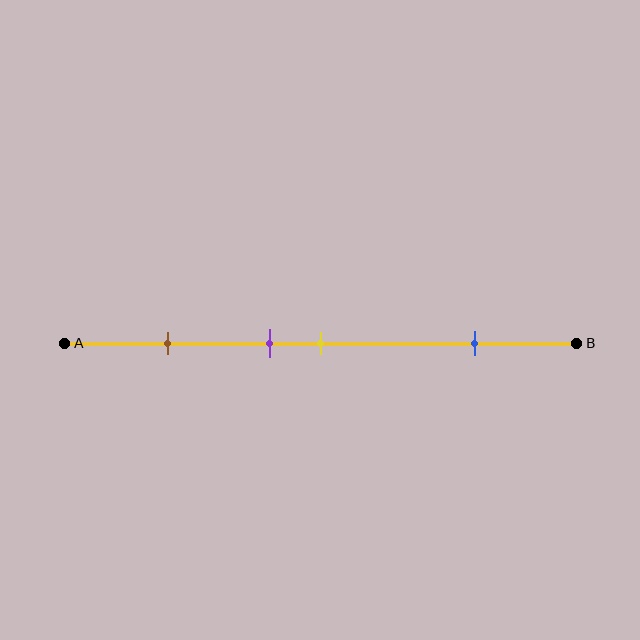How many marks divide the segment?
There are 4 marks dividing the segment.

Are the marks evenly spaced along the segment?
No, the marks are not evenly spaced.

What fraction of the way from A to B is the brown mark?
The brown mark is approximately 20% (0.2) of the way from A to B.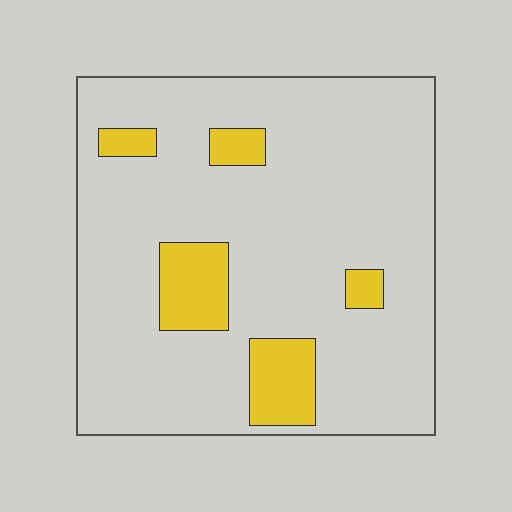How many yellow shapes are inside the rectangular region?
5.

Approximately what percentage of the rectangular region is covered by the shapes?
Approximately 15%.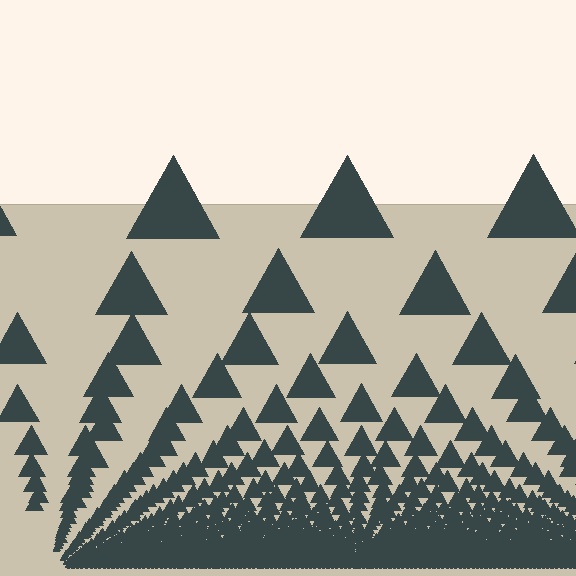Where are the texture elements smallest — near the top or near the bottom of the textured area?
Near the bottom.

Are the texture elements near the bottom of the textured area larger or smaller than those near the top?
Smaller. The gradient is inverted — elements near the bottom are smaller and denser.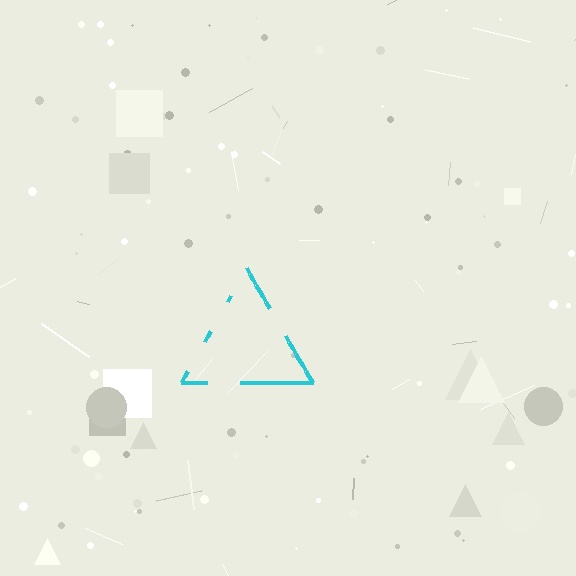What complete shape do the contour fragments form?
The contour fragments form a triangle.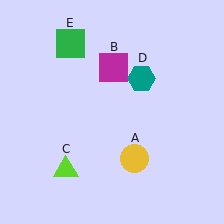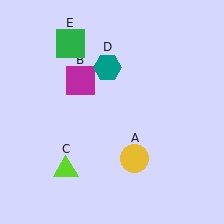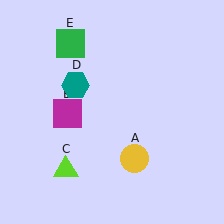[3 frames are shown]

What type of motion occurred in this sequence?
The magenta square (object B), teal hexagon (object D) rotated counterclockwise around the center of the scene.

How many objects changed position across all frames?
2 objects changed position: magenta square (object B), teal hexagon (object D).